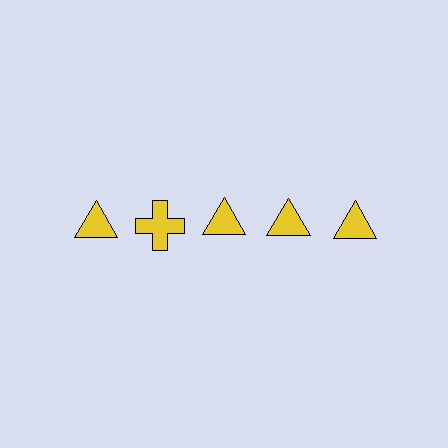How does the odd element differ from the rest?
It has a different shape: cross instead of triangle.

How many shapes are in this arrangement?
There are 5 shapes arranged in a grid pattern.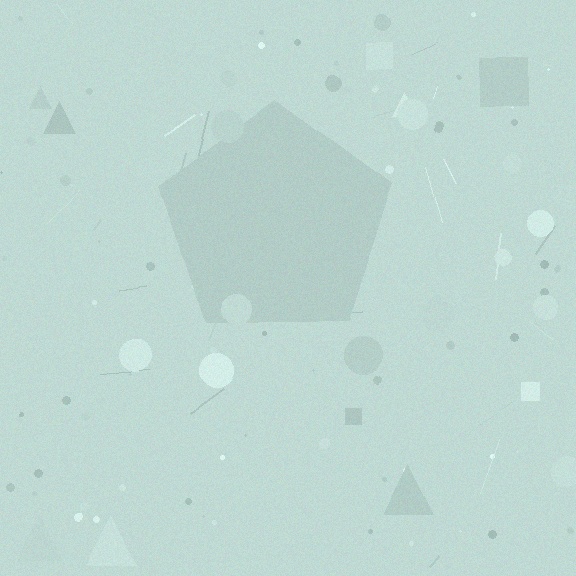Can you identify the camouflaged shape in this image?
The camouflaged shape is a pentagon.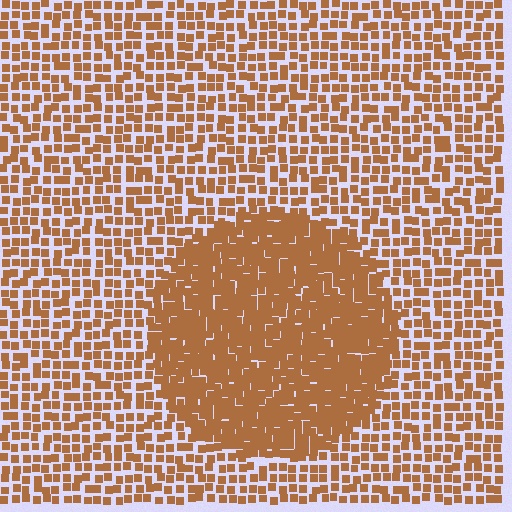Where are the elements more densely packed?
The elements are more densely packed inside the circle boundary.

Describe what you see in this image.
The image contains small brown elements arranged at two different densities. A circle-shaped region is visible where the elements are more densely packed than the surrounding area.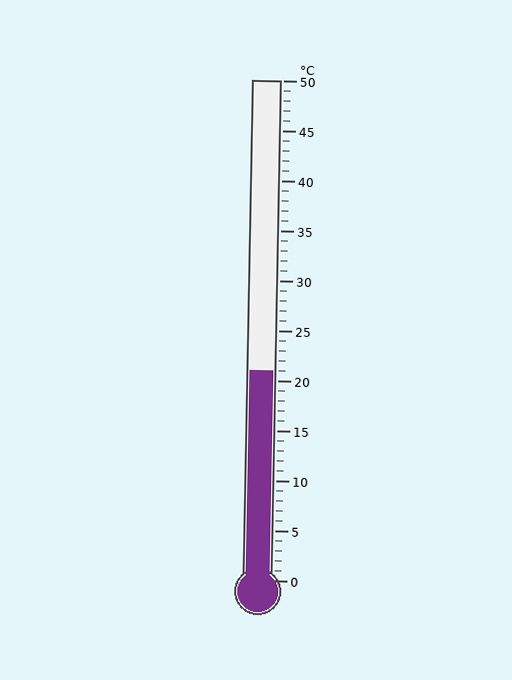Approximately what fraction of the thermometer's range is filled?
The thermometer is filled to approximately 40% of its range.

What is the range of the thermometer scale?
The thermometer scale ranges from 0°C to 50°C.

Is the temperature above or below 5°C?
The temperature is above 5°C.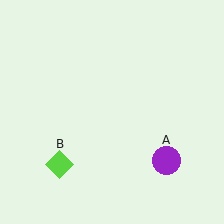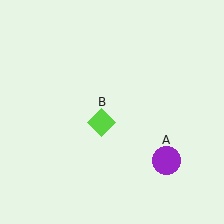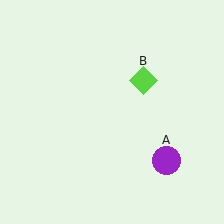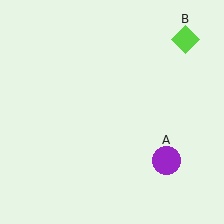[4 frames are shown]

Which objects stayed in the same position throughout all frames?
Purple circle (object A) remained stationary.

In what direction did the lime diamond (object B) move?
The lime diamond (object B) moved up and to the right.